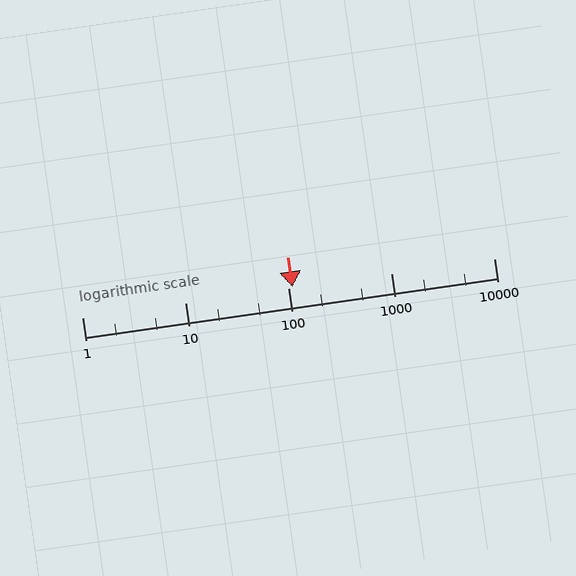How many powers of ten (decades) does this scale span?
The scale spans 4 decades, from 1 to 10000.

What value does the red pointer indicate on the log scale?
The pointer indicates approximately 110.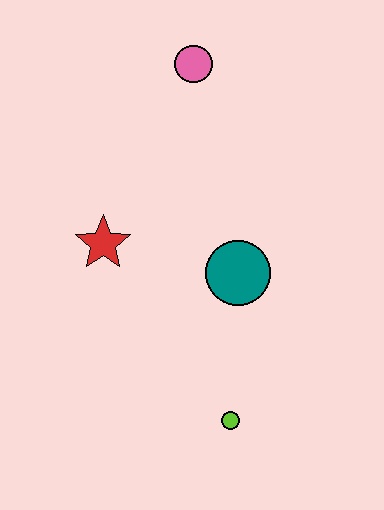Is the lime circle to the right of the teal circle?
No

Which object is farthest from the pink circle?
The lime circle is farthest from the pink circle.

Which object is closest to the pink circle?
The red star is closest to the pink circle.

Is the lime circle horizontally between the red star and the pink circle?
No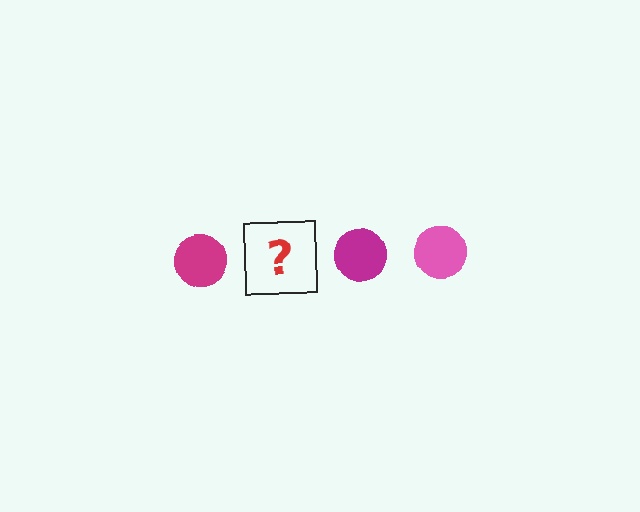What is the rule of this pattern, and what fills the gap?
The rule is that the pattern cycles through magenta, pink circles. The gap should be filled with a pink circle.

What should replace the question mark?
The question mark should be replaced with a pink circle.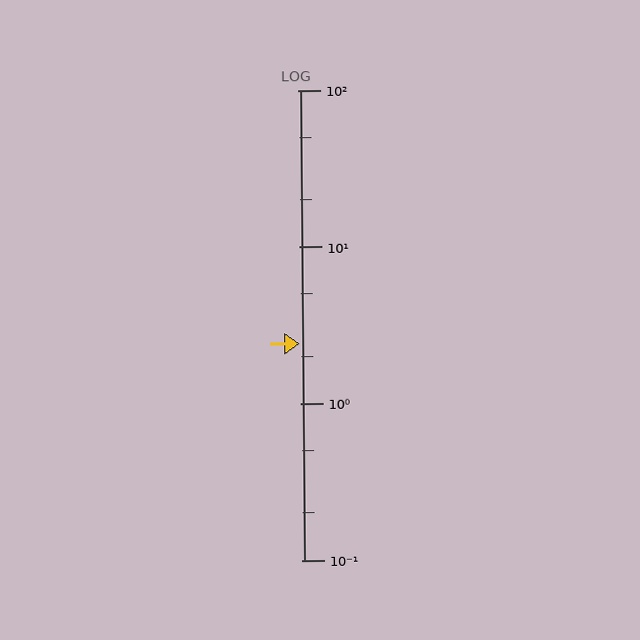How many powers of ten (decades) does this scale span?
The scale spans 3 decades, from 0.1 to 100.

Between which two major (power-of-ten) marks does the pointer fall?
The pointer is between 1 and 10.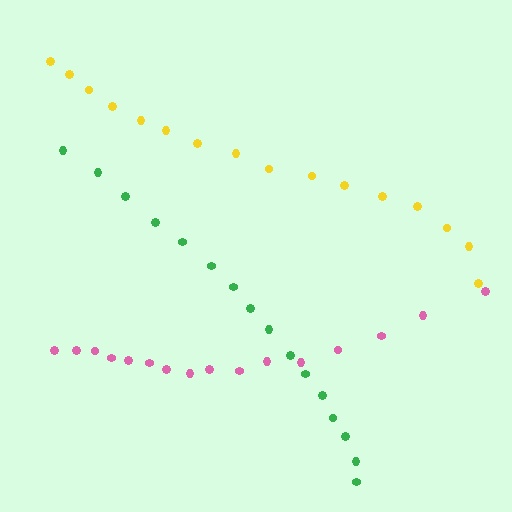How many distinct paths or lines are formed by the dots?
There are 3 distinct paths.